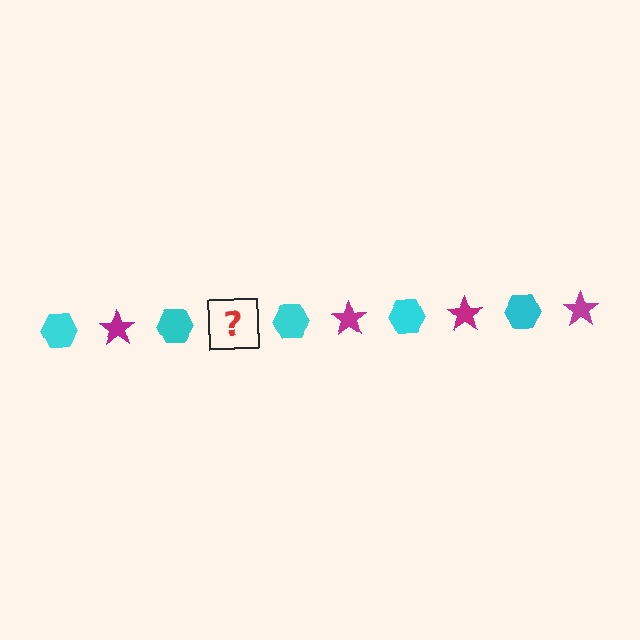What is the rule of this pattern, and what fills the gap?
The rule is that the pattern alternates between cyan hexagon and magenta star. The gap should be filled with a magenta star.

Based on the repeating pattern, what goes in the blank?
The blank should be a magenta star.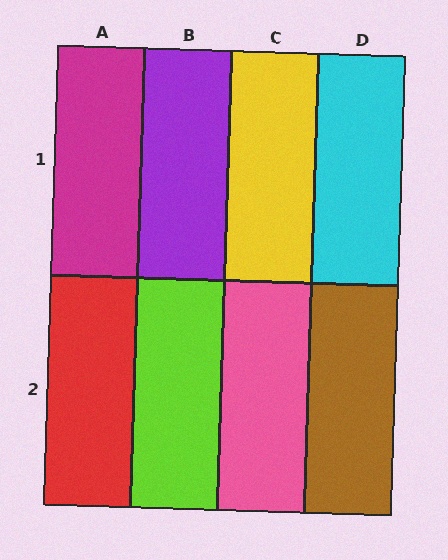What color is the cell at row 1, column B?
Purple.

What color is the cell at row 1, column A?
Magenta.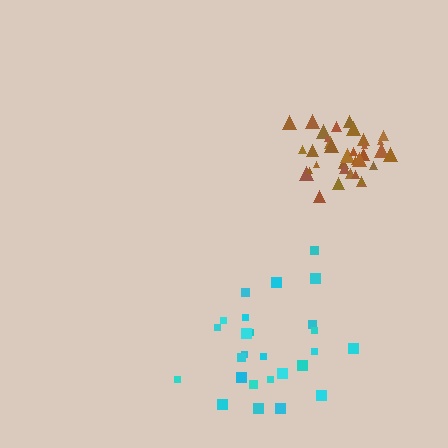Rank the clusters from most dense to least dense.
brown, cyan.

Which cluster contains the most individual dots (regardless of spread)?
Brown (34).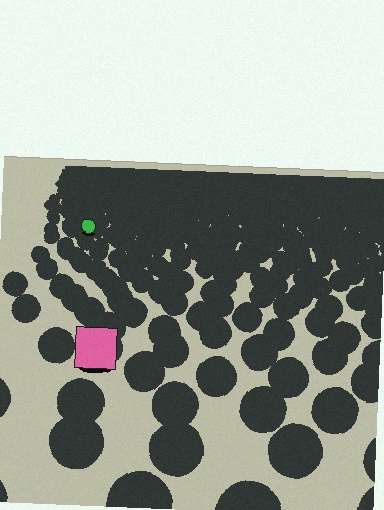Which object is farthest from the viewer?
The green circle is farthest from the viewer. It appears smaller and the ground texture around it is denser.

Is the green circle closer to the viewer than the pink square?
No. The pink square is closer — you can tell from the texture gradient: the ground texture is coarser near it.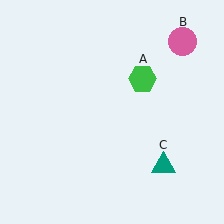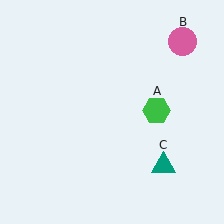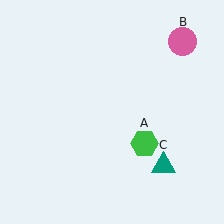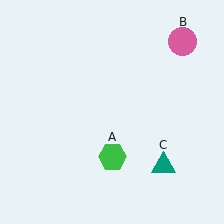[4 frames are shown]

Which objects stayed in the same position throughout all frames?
Pink circle (object B) and teal triangle (object C) remained stationary.